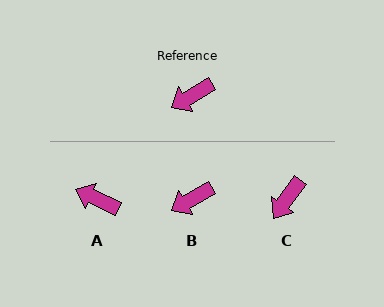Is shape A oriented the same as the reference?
No, it is off by about 54 degrees.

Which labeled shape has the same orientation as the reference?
B.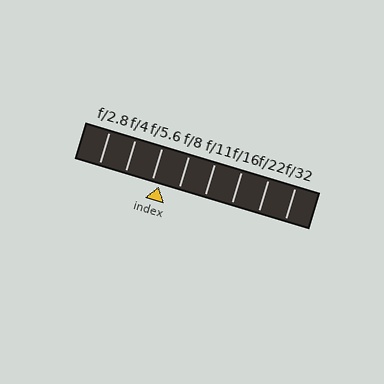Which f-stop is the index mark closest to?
The index mark is closest to f/5.6.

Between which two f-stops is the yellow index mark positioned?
The index mark is between f/5.6 and f/8.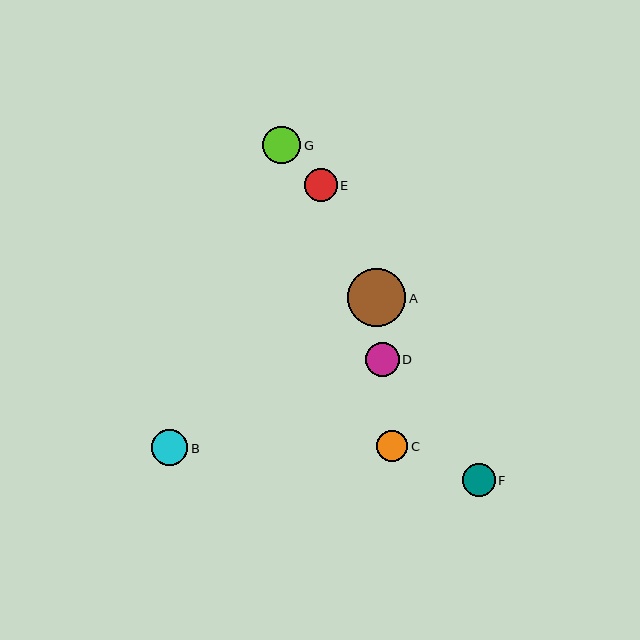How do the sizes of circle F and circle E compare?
Circle F and circle E are approximately the same size.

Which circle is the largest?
Circle A is the largest with a size of approximately 58 pixels.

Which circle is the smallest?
Circle C is the smallest with a size of approximately 31 pixels.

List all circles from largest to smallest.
From largest to smallest: A, G, B, D, F, E, C.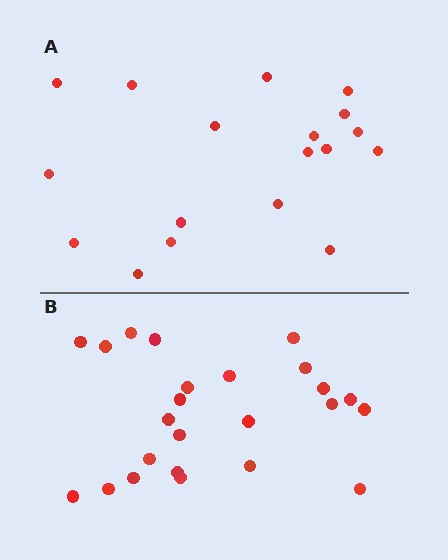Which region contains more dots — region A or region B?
Region B (the bottom region) has more dots.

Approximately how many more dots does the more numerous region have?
Region B has about 6 more dots than region A.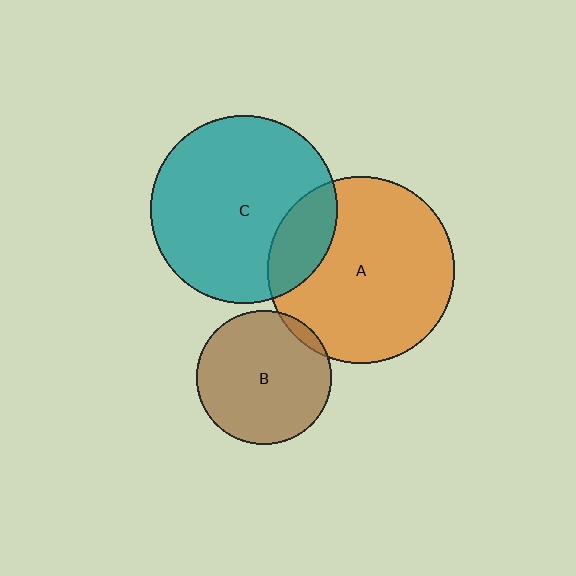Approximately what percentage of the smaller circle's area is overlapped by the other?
Approximately 5%.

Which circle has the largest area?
Circle C (teal).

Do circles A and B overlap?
Yes.